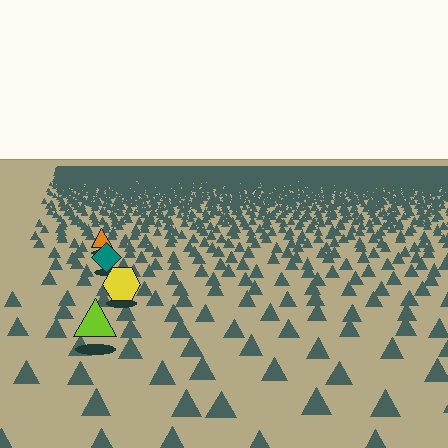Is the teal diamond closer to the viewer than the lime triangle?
No. The lime triangle is closer — you can tell from the texture gradient: the ground texture is coarser near it.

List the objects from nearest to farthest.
From nearest to farthest: the lime triangle, the yellow hexagon, the teal diamond, the orange triangle.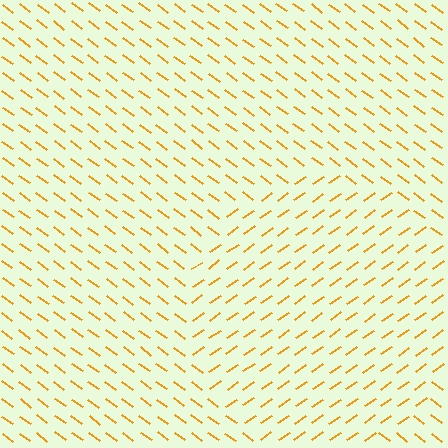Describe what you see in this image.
The image is filled with small orange line segments. A circle region in the image has lines oriented differently from the surrounding lines, creating a visible texture boundary.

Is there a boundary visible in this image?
Yes, there is a texture boundary formed by a change in line orientation.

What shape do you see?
I see a circle.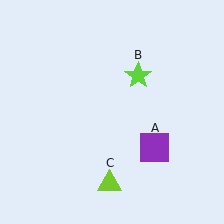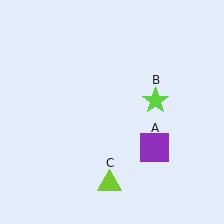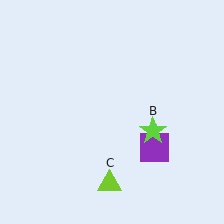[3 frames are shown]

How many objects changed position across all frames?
1 object changed position: lime star (object B).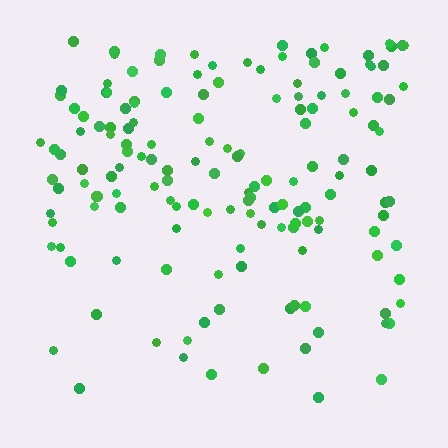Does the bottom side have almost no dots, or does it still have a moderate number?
Still a moderate number, just noticeably fewer than the top.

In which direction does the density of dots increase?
From bottom to top, with the top side densest.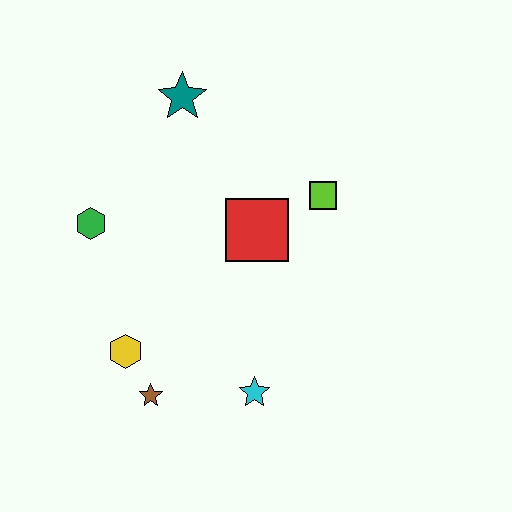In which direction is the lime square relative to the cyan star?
The lime square is above the cyan star.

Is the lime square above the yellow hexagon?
Yes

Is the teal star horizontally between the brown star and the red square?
Yes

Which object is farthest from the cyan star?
The teal star is farthest from the cyan star.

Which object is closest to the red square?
The lime square is closest to the red square.